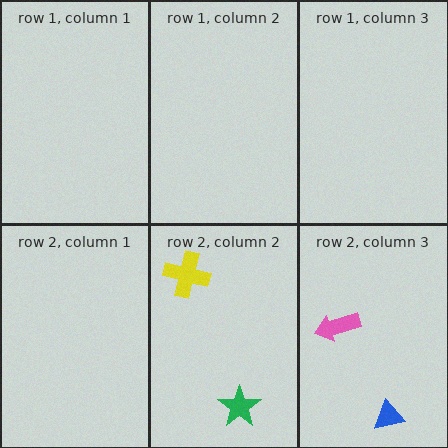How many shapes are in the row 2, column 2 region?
2.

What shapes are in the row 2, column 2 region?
The yellow cross, the green star.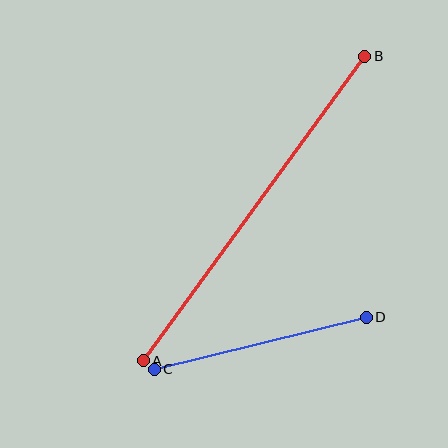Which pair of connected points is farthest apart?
Points A and B are farthest apart.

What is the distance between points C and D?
The distance is approximately 219 pixels.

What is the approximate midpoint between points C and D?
The midpoint is at approximately (260, 343) pixels.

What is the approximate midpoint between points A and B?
The midpoint is at approximately (254, 209) pixels.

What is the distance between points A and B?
The distance is approximately 377 pixels.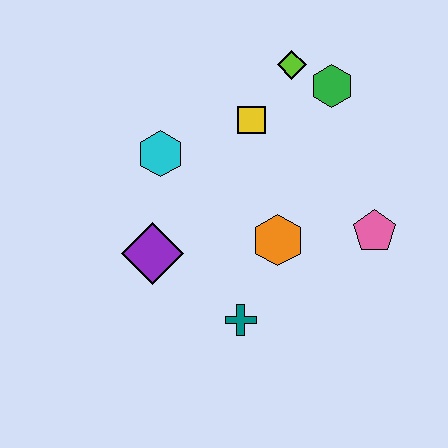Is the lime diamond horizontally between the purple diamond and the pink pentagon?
Yes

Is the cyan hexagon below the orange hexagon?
No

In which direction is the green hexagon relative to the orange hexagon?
The green hexagon is above the orange hexagon.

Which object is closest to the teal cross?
The orange hexagon is closest to the teal cross.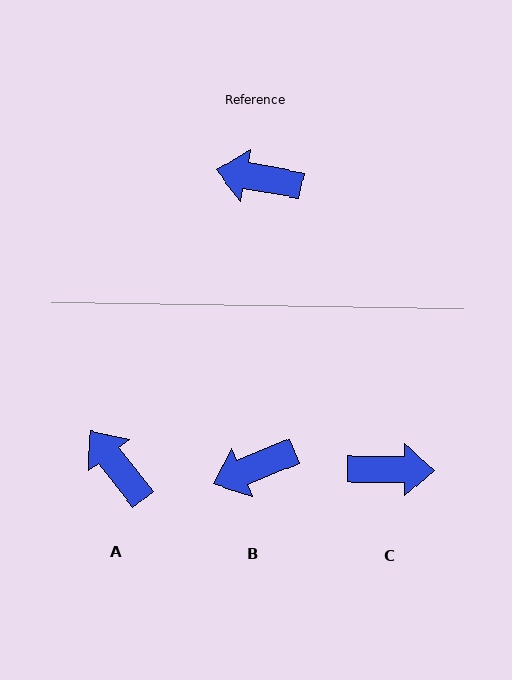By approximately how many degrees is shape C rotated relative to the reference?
Approximately 170 degrees clockwise.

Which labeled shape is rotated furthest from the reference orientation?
C, about 170 degrees away.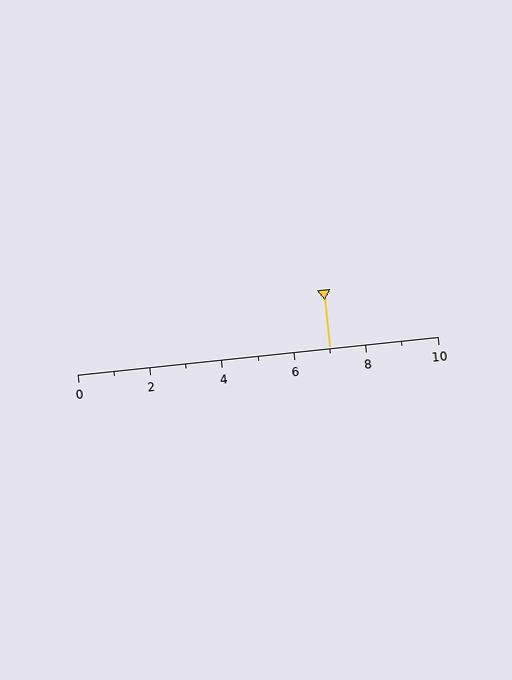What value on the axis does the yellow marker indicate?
The marker indicates approximately 7.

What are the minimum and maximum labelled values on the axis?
The axis runs from 0 to 10.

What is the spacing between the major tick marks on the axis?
The major ticks are spaced 2 apart.